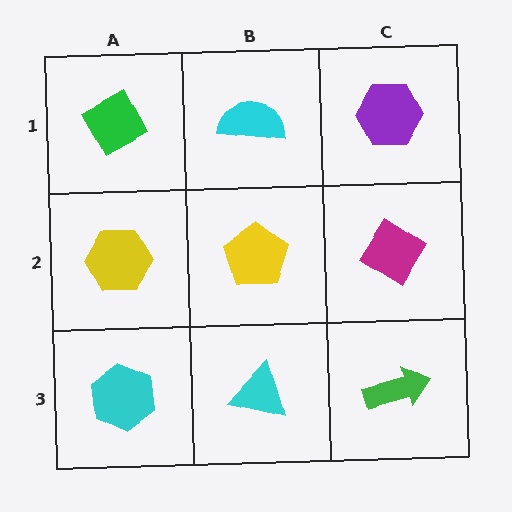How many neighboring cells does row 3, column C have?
2.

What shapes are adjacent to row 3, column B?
A yellow pentagon (row 2, column B), a cyan hexagon (row 3, column A), a green arrow (row 3, column C).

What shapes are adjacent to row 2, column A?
A green diamond (row 1, column A), a cyan hexagon (row 3, column A), a yellow pentagon (row 2, column B).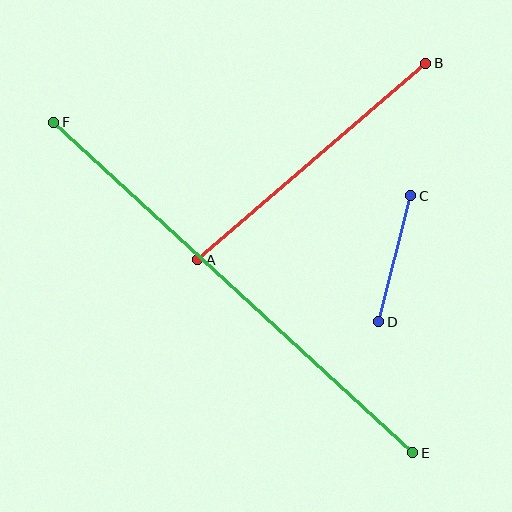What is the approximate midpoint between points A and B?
The midpoint is at approximately (312, 161) pixels.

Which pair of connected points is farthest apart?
Points E and F are farthest apart.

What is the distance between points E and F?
The distance is approximately 488 pixels.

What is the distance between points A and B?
The distance is approximately 301 pixels.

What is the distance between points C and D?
The distance is approximately 130 pixels.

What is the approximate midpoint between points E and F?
The midpoint is at approximately (233, 288) pixels.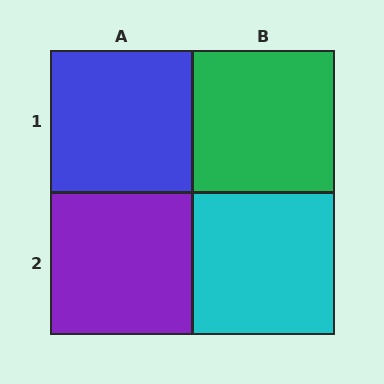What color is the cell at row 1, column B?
Green.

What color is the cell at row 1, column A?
Blue.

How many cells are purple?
1 cell is purple.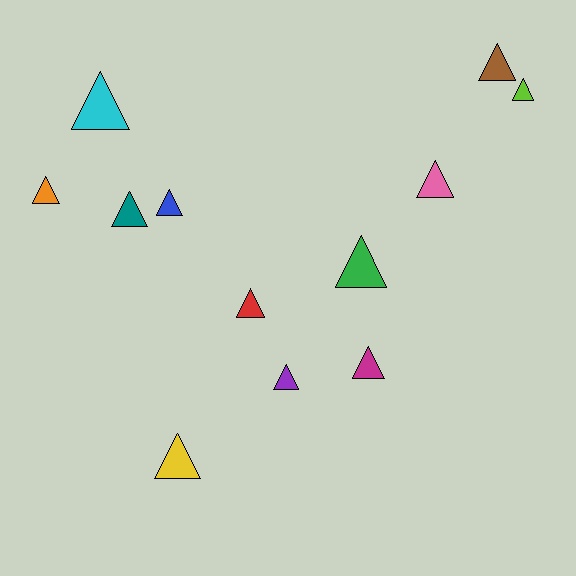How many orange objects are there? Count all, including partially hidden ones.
There is 1 orange object.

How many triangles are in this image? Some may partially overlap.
There are 12 triangles.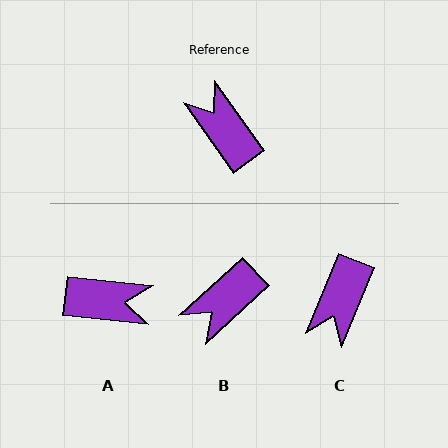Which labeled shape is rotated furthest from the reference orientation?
A, about 132 degrees away.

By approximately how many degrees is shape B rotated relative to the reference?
Approximately 97 degrees counter-clockwise.